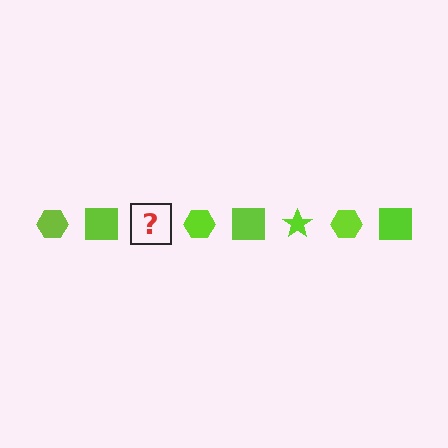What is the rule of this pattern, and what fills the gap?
The rule is that the pattern cycles through hexagon, square, star shapes in lime. The gap should be filled with a lime star.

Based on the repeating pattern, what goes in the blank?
The blank should be a lime star.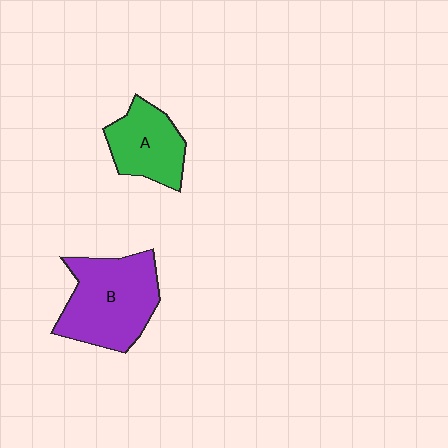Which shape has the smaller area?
Shape A (green).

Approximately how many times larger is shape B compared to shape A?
Approximately 1.6 times.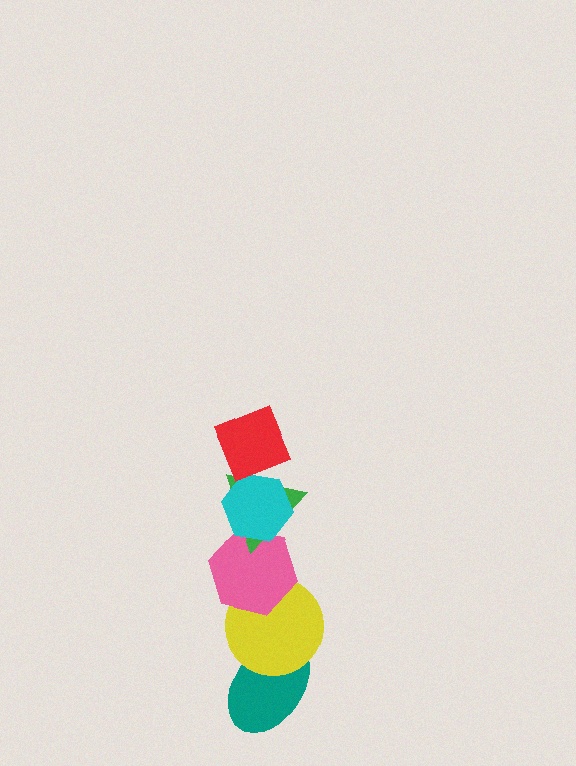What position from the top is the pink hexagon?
The pink hexagon is 4th from the top.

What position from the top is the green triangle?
The green triangle is 3rd from the top.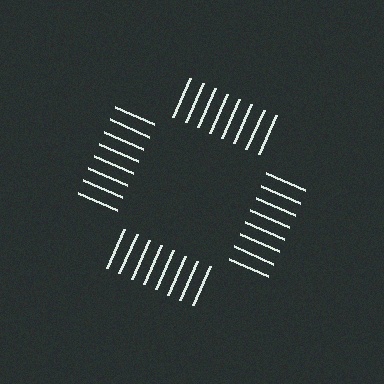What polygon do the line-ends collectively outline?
An illusory square — the line segments terminate on its edges but no continuous stroke is drawn.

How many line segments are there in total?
32 — 8 along each of the 4 edges.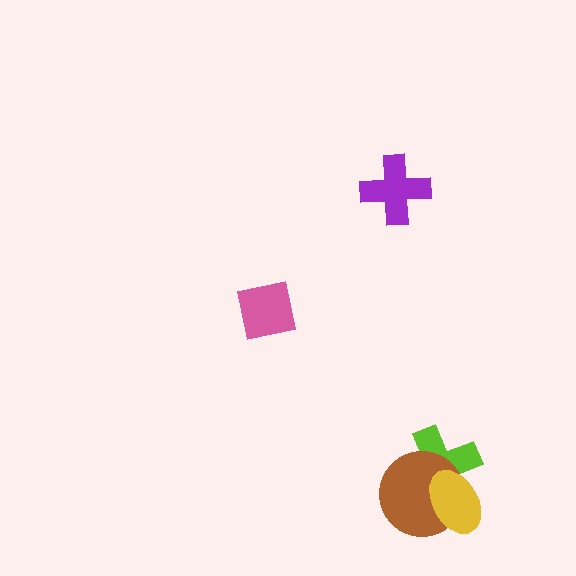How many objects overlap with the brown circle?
2 objects overlap with the brown circle.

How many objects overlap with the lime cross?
2 objects overlap with the lime cross.